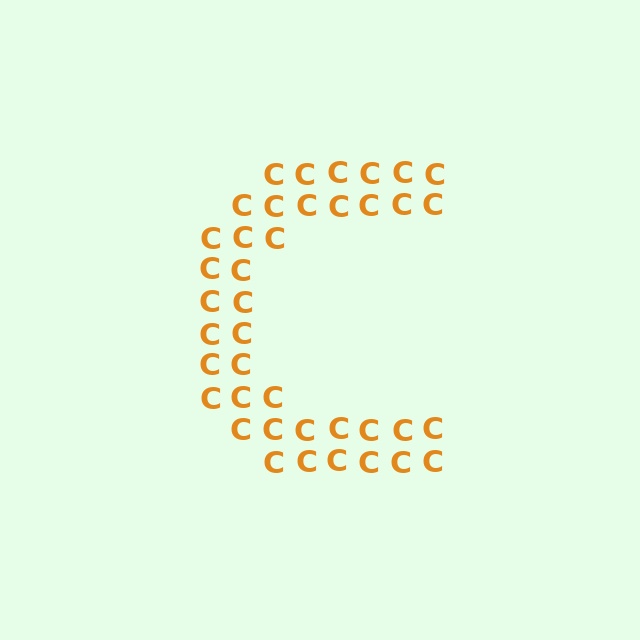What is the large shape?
The large shape is the letter C.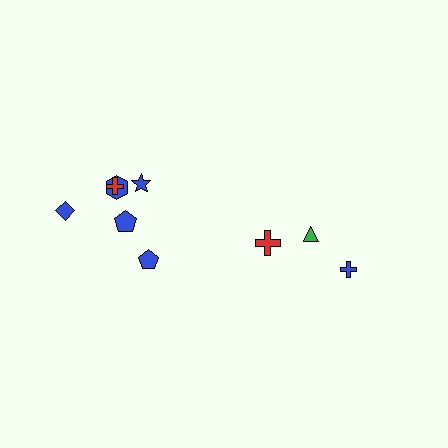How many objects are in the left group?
There are 6 objects.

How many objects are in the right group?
There are 3 objects.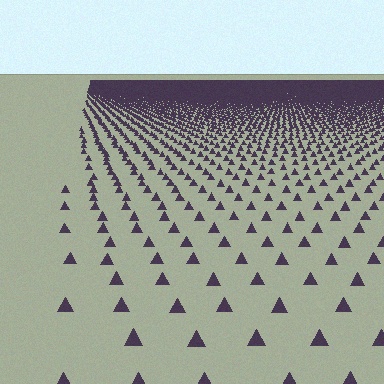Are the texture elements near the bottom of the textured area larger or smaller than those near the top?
Larger. Near the bottom, elements are closer to the viewer and appear at a bigger on-screen size.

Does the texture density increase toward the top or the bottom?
Density increases toward the top.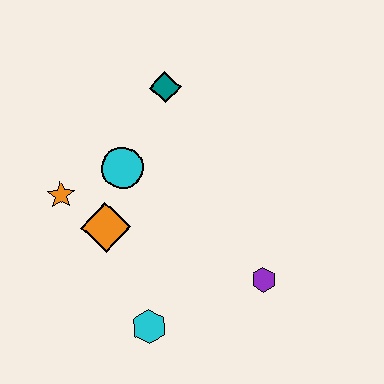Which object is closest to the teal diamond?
The cyan circle is closest to the teal diamond.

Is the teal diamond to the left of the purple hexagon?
Yes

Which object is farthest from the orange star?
The purple hexagon is farthest from the orange star.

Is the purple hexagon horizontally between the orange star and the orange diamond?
No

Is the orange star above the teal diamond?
No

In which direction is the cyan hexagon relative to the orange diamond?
The cyan hexagon is below the orange diamond.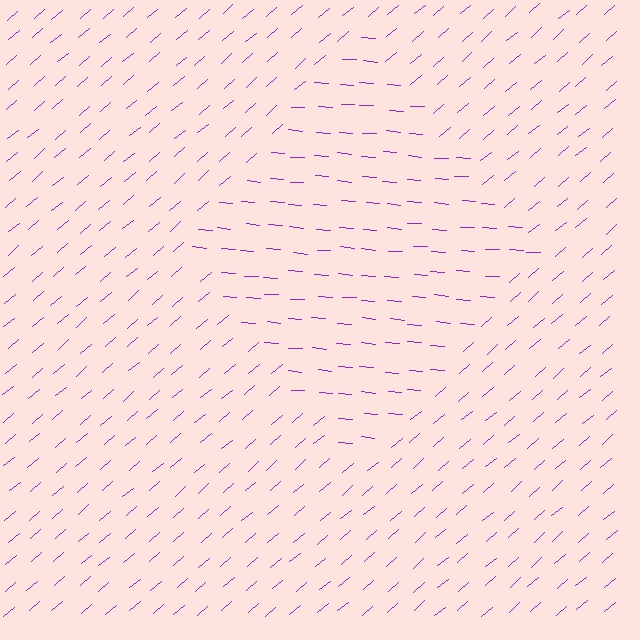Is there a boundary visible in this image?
Yes, there is a texture boundary formed by a change in line orientation.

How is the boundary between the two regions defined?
The boundary is defined purely by a change in line orientation (approximately 45 degrees difference). All lines are the same color and thickness.